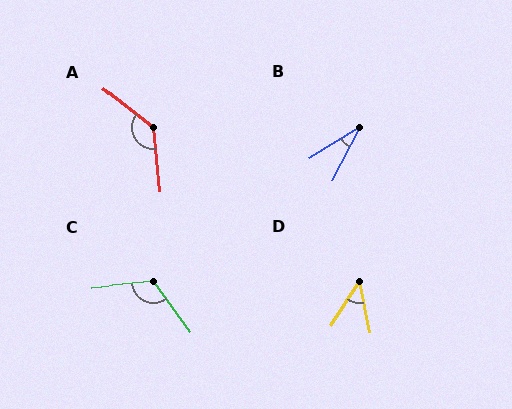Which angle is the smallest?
B, at approximately 30 degrees.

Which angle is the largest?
A, at approximately 134 degrees.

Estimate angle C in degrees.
Approximately 121 degrees.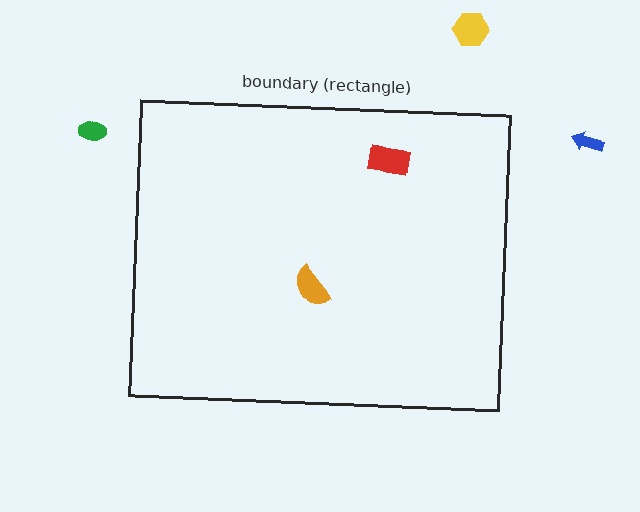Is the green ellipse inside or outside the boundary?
Outside.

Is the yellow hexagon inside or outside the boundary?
Outside.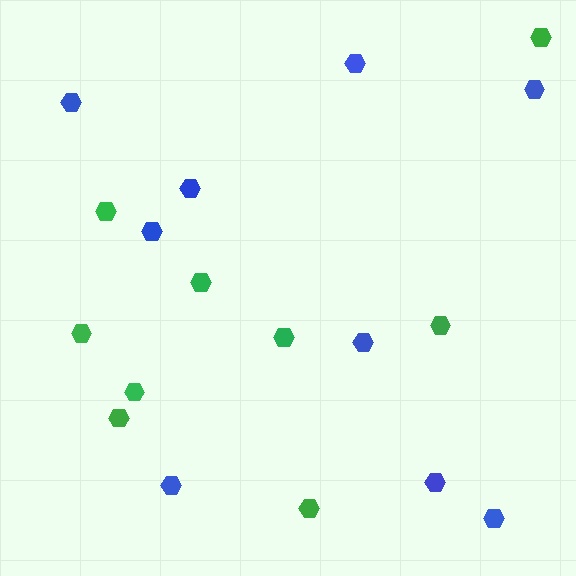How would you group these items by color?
There are 2 groups: one group of green hexagons (9) and one group of blue hexagons (9).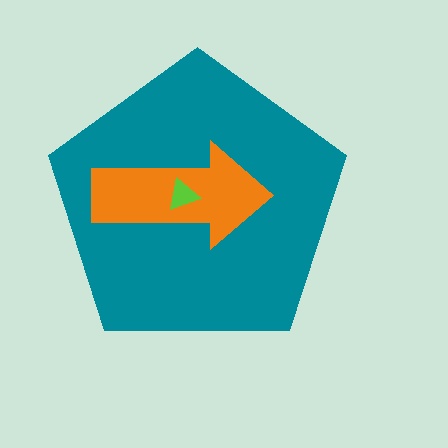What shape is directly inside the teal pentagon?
The orange arrow.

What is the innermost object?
The lime triangle.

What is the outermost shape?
The teal pentagon.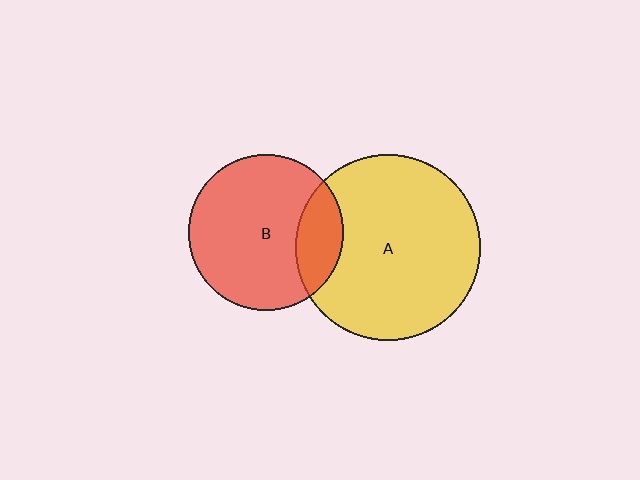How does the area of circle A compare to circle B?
Approximately 1.4 times.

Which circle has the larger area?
Circle A (yellow).